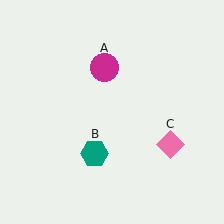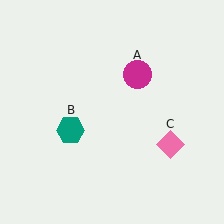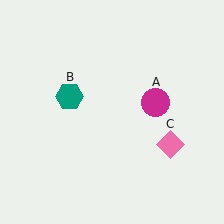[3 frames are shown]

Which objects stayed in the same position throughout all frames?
Pink diamond (object C) remained stationary.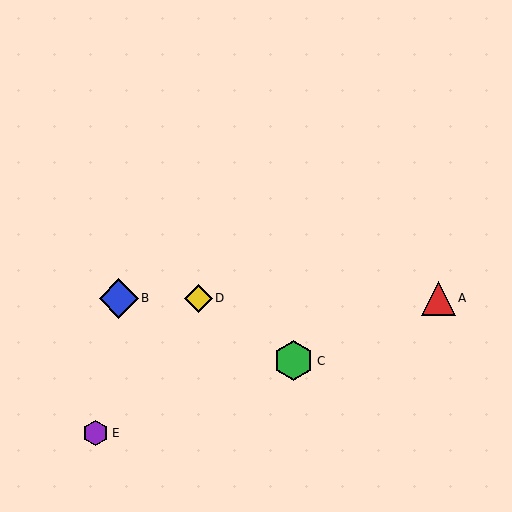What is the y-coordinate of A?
Object A is at y≈298.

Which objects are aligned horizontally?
Objects A, B, D are aligned horizontally.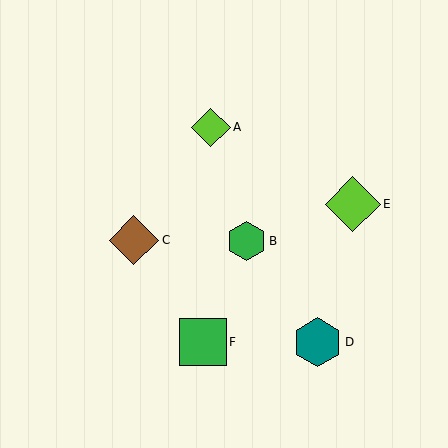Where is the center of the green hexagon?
The center of the green hexagon is at (246, 241).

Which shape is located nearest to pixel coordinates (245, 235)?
The green hexagon (labeled B) at (246, 241) is nearest to that location.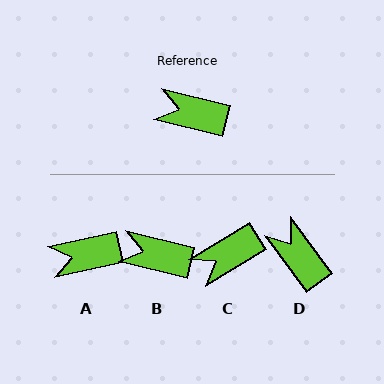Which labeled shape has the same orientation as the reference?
B.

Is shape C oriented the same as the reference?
No, it is off by about 45 degrees.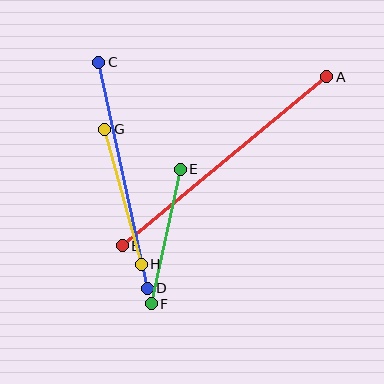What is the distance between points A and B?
The distance is approximately 265 pixels.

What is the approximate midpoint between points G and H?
The midpoint is at approximately (123, 197) pixels.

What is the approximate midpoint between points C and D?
The midpoint is at approximately (123, 175) pixels.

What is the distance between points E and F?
The distance is approximately 138 pixels.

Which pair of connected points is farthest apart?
Points A and B are farthest apart.